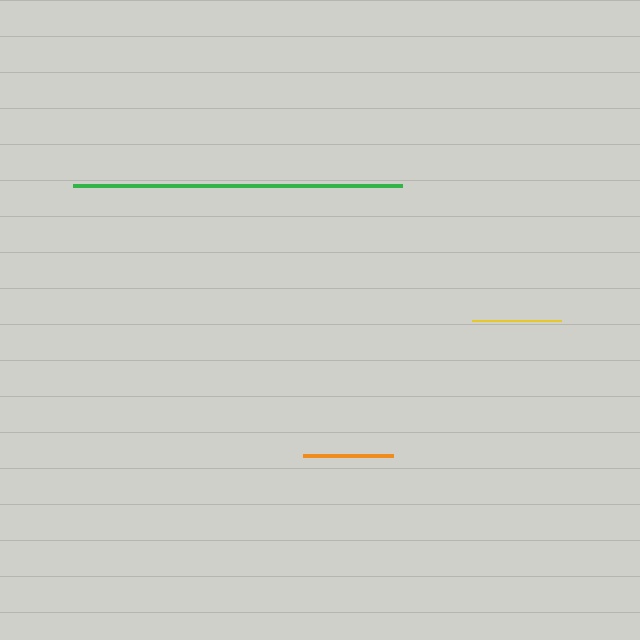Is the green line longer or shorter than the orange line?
The green line is longer than the orange line.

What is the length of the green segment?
The green segment is approximately 329 pixels long.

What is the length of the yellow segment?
The yellow segment is approximately 89 pixels long.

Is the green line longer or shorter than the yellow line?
The green line is longer than the yellow line.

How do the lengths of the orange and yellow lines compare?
The orange and yellow lines are approximately the same length.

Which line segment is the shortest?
The yellow line is the shortest at approximately 89 pixels.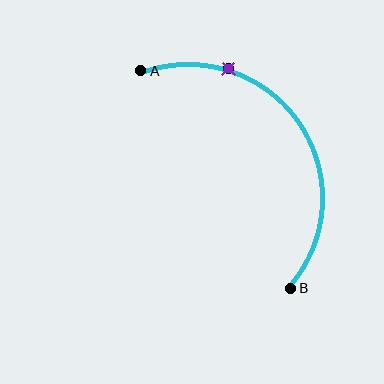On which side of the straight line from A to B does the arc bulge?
The arc bulges above and to the right of the straight line connecting A and B.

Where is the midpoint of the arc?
The arc midpoint is the point on the curve farthest from the straight line joining A and B. It sits above and to the right of that line.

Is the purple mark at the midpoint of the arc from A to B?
No. The purple mark lies on the arc but is closer to endpoint A. The arc midpoint would be at the point on the curve equidistant along the arc from both A and B.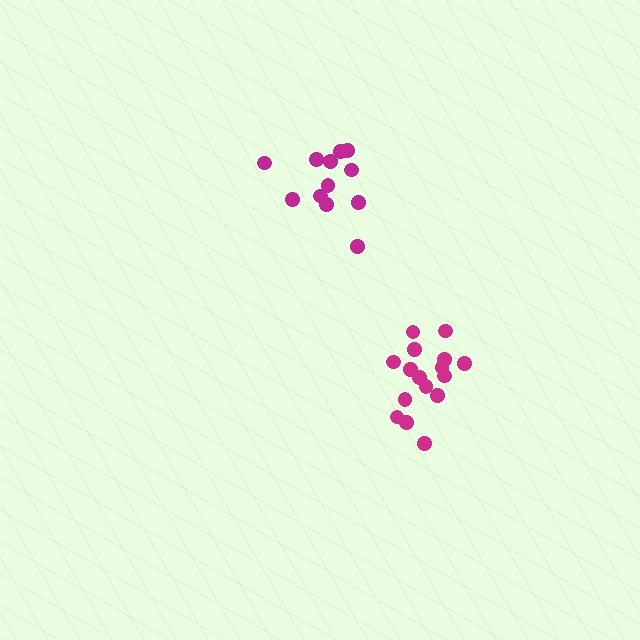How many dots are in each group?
Group 1: 12 dots, Group 2: 16 dots (28 total).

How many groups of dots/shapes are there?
There are 2 groups.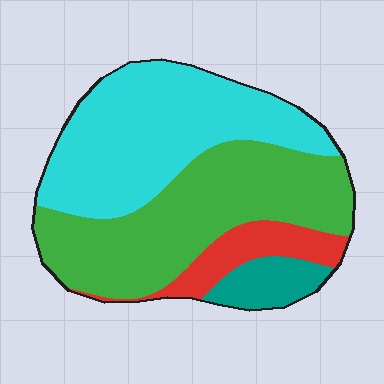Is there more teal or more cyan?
Cyan.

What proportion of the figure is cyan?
Cyan covers 40% of the figure.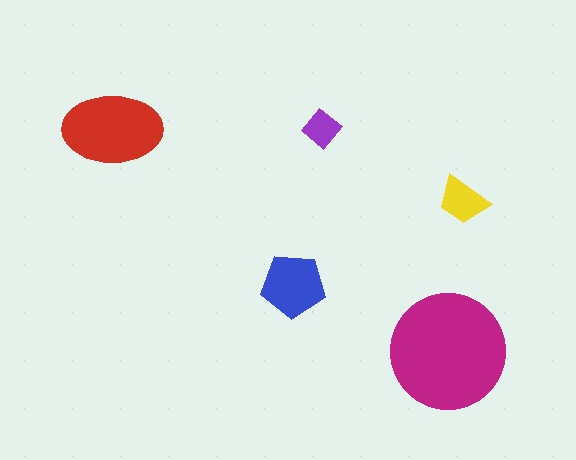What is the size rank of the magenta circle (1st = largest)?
1st.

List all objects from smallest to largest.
The purple diamond, the yellow trapezoid, the blue pentagon, the red ellipse, the magenta circle.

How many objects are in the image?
There are 5 objects in the image.